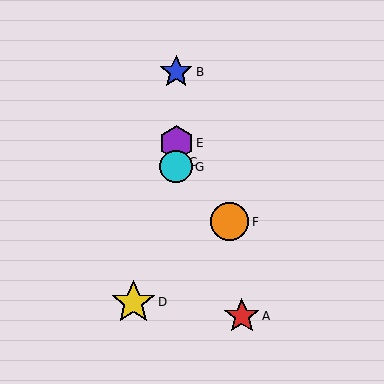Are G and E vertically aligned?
Yes, both are at x≈176.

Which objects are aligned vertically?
Objects B, C, E, G are aligned vertically.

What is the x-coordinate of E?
Object E is at x≈176.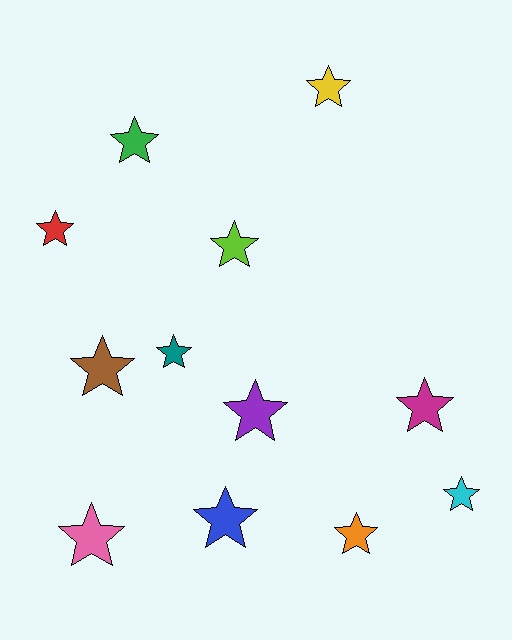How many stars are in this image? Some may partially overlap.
There are 12 stars.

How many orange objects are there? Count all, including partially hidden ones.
There is 1 orange object.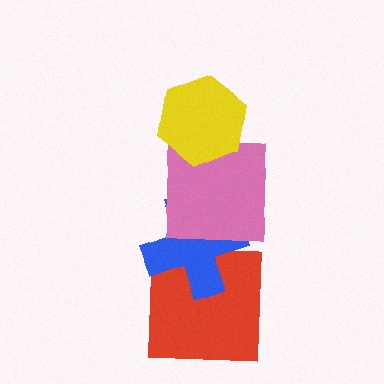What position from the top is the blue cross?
The blue cross is 3rd from the top.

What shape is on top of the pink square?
The yellow hexagon is on top of the pink square.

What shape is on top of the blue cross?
The pink square is on top of the blue cross.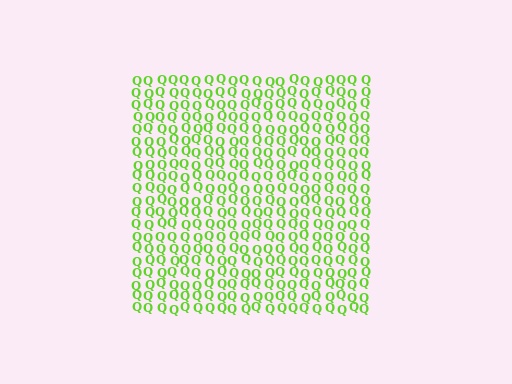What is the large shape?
The large shape is a square.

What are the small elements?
The small elements are letter Q's.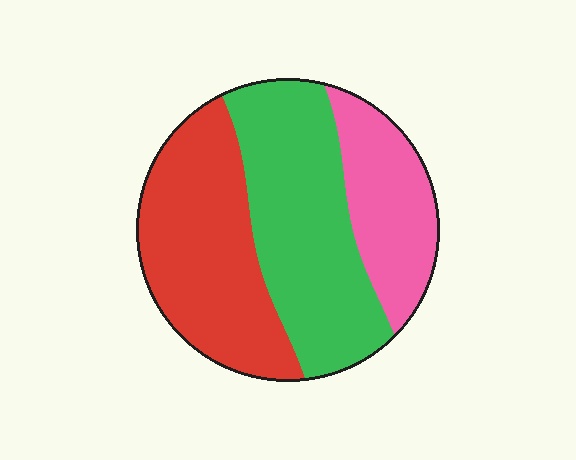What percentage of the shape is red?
Red takes up about three eighths (3/8) of the shape.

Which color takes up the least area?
Pink, at roughly 20%.